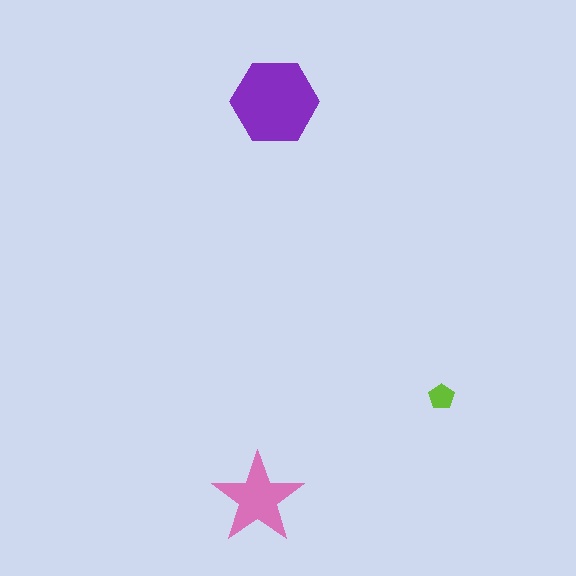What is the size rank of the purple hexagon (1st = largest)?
1st.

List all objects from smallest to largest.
The lime pentagon, the pink star, the purple hexagon.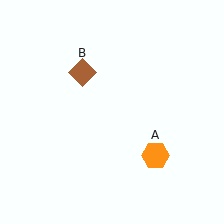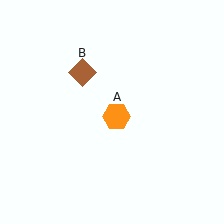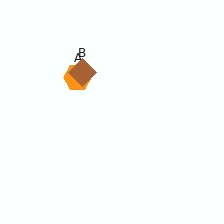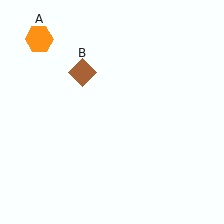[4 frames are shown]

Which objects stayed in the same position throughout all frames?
Brown diamond (object B) remained stationary.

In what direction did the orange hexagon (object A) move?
The orange hexagon (object A) moved up and to the left.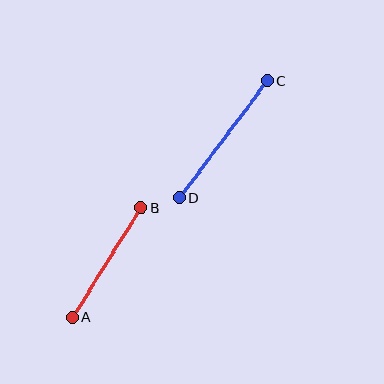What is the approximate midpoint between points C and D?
The midpoint is at approximately (223, 139) pixels.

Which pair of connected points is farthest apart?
Points C and D are farthest apart.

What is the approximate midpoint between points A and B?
The midpoint is at approximately (107, 263) pixels.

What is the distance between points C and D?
The distance is approximately 147 pixels.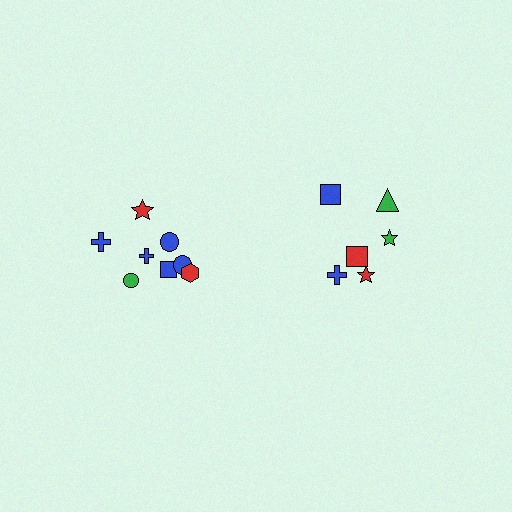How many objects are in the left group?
There are 8 objects.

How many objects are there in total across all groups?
There are 14 objects.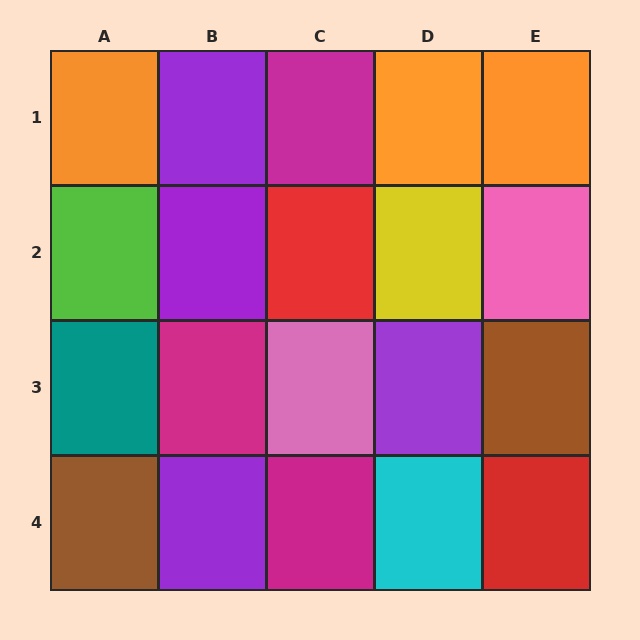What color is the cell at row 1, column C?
Magenta.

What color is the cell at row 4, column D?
Cyan.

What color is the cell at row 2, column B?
Purple.